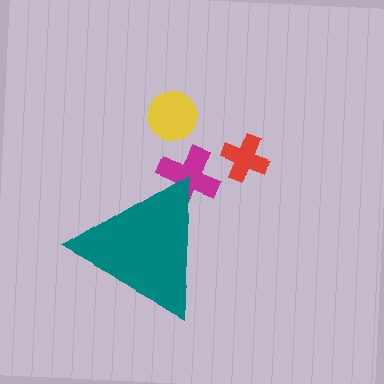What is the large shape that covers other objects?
A teal triangle.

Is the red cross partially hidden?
No, the red cross is fully visible.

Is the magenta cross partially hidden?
Yes, the magenta cross is partially hidden behind the teal triangle.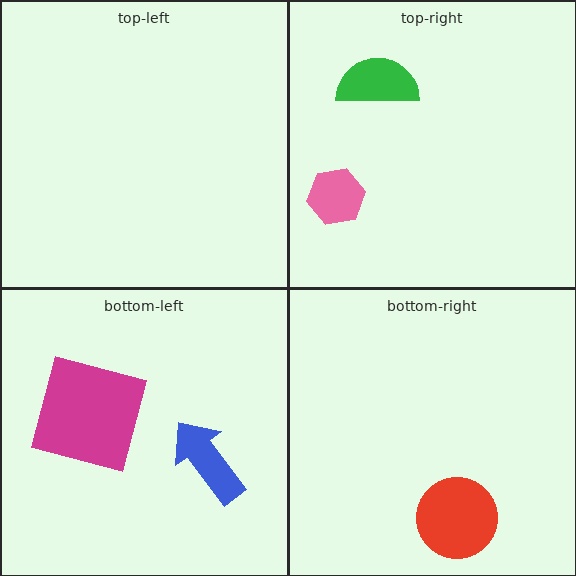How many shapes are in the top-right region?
2.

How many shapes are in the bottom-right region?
1.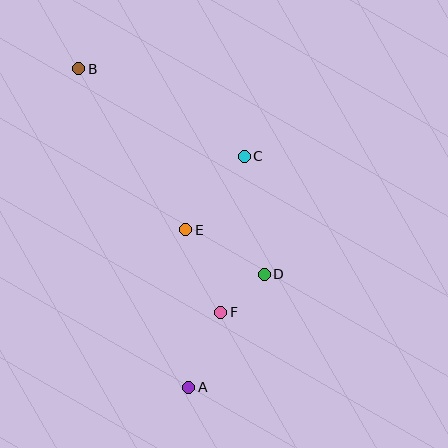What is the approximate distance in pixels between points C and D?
The distance between C and D is approximately 120 pixels.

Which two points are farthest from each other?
Points A and B are farthest from each other.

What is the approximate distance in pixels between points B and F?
The distance between B and F is approximately 282 pixels.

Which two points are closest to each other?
Points D and F are closest to each other.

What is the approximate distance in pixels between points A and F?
The distance between A and F is approximately 82 pixels.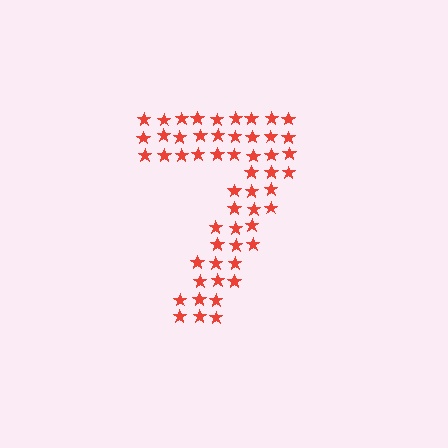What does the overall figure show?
The overall figure shows the digit 7.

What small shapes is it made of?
It is made of small stars.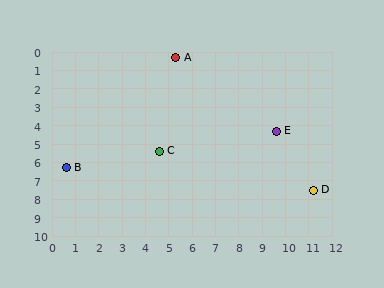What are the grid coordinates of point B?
Point B is at approximately (0.6, 6.3).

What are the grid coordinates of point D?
Point D is at approximately (11.2, 7.5).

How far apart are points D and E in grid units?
Points D and E are about 3.6 grid units apart.